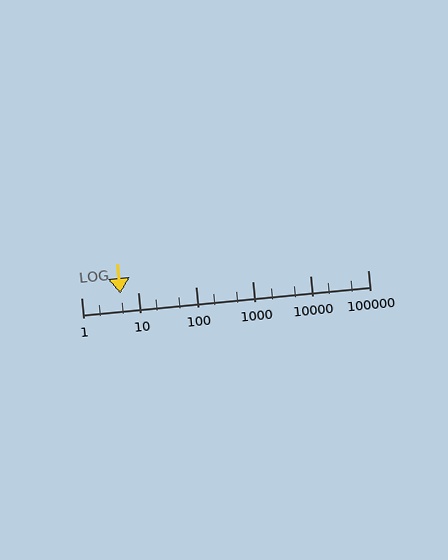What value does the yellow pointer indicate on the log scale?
The pointer indicates approximately 4.8.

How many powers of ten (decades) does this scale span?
The scale spans 5 decades, from 1 to 100000.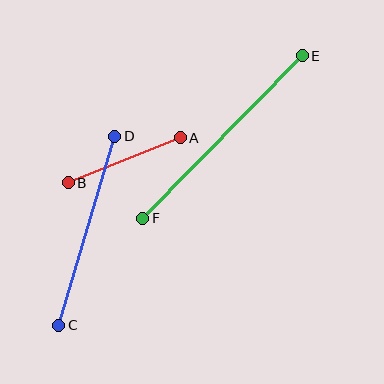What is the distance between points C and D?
The distance is approximately 197 pixels.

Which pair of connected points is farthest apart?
Points E and F are farthest apart.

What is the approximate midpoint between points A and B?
The midpoint is at approximately (124, 160) pixels.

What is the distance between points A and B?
The distance is approximately 120 pixels.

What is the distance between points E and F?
The distance is approximately 228 pixels.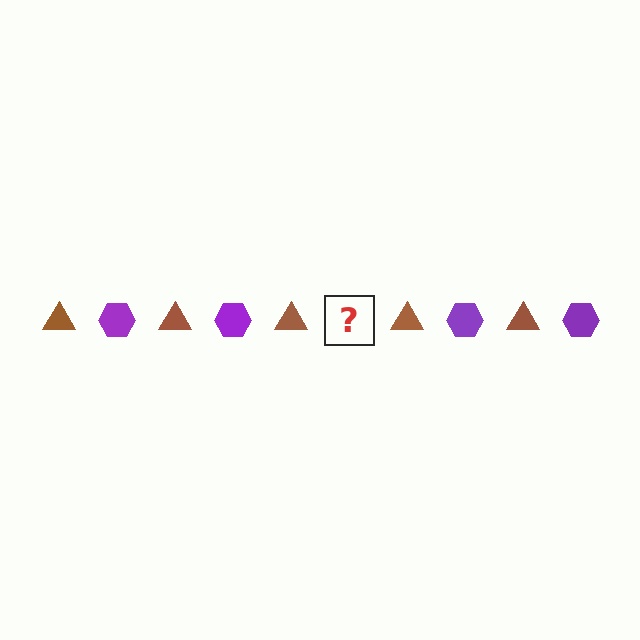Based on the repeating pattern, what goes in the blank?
The blank should be a purple hexagon.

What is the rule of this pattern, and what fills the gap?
The rule is that the pattern alternates between brown triangle and purple hexagon. The gap should be filled with a purple hexagon.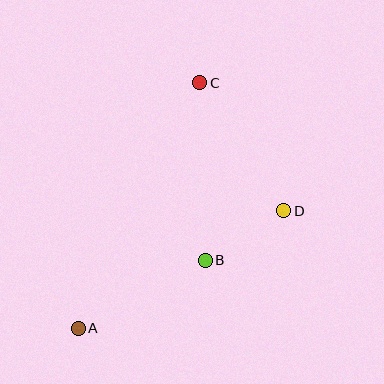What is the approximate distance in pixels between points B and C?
The distance between B and C is approximately 177 pixels.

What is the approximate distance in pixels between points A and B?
The distance between A and B is approximately 144 pixels.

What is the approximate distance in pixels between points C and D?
The distance between C and D is approximately 153 pixels.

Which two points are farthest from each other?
Points A and C are farthest from each other.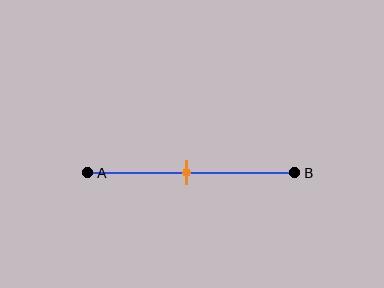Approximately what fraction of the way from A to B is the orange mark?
The orange mark is approximately 50% of the way from A to B.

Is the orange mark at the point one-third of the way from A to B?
No, the mark is at about 50% from A, not at the 33% one-third point.